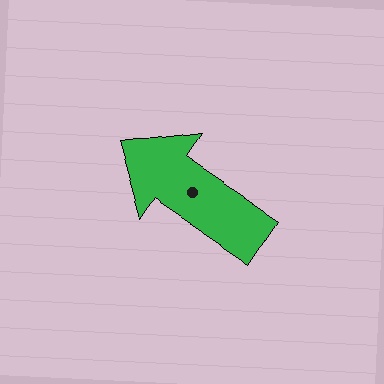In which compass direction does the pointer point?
Northwest.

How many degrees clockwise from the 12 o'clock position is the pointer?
Approximately 304 degrees.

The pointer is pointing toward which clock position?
Roughly 10 o'clock.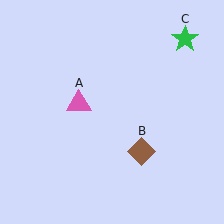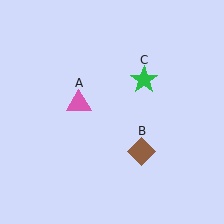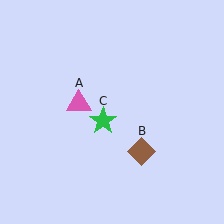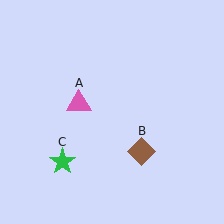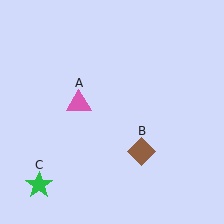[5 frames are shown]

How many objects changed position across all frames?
1 object changed position: green star (object C).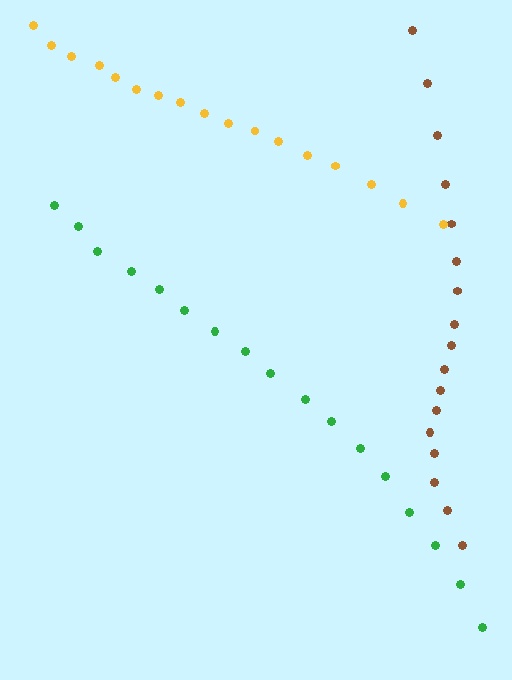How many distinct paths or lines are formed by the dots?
There are 3 distinct paths.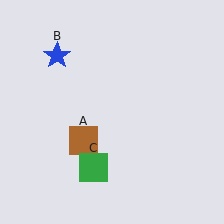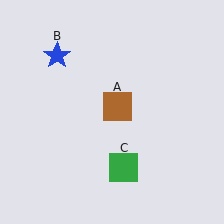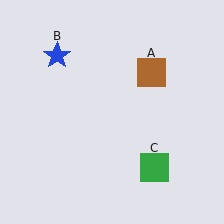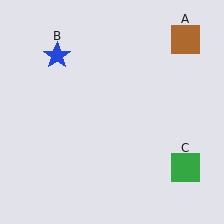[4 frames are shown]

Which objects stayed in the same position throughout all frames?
Blue star (object B) remained stationary.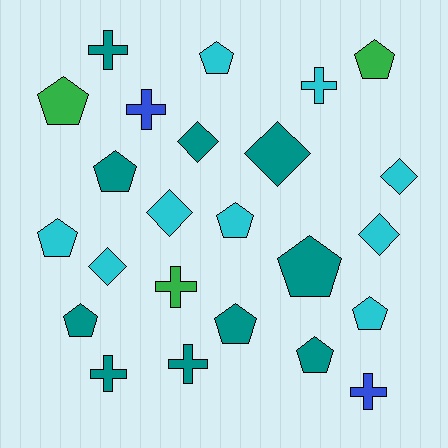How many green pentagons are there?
There are 2 green pentagons.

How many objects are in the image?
There are 24 objects.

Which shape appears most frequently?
Pentagon, with 11 objects.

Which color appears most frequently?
Teal, with 10 objects.